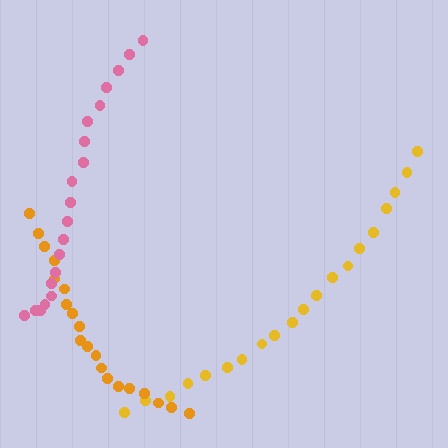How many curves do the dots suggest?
There are 3 distinct paths.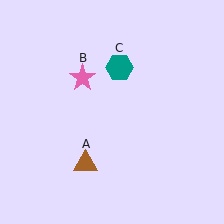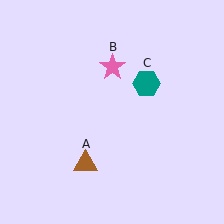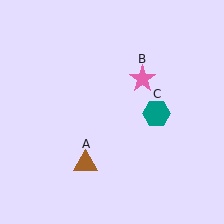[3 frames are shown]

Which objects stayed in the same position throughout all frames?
Brown triangle (object A) remained stationary.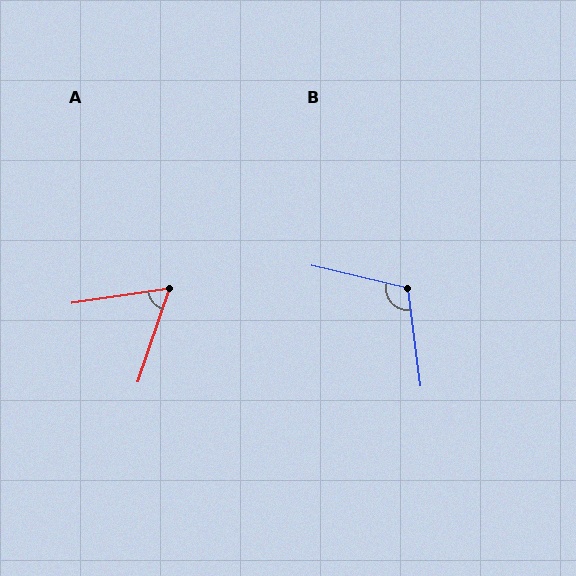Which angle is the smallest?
A, at approximately 63 degrees.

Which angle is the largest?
B, at approximately 111 degrees.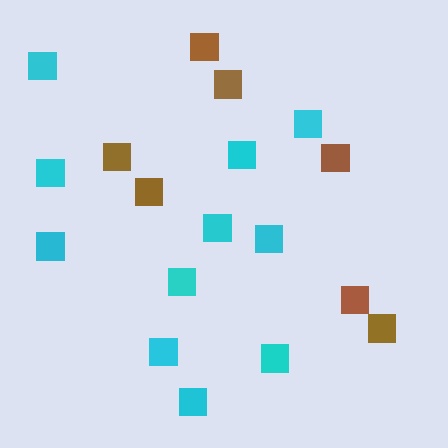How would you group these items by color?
There are 2 groups: one group of brown squares (7) and one group of cyan squares (11).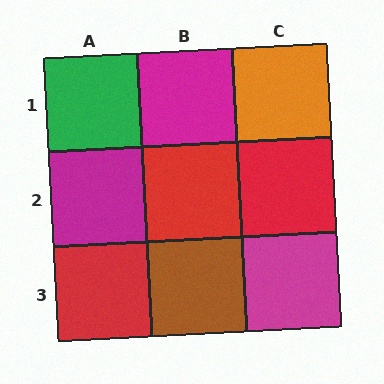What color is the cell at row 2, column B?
Red.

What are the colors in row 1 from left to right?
Green, magenta, orange.